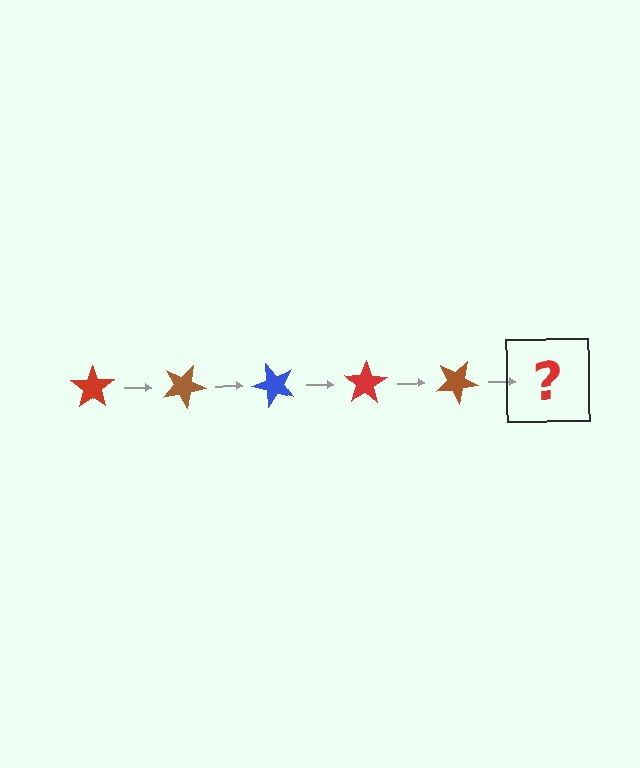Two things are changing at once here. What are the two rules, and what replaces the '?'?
The two rules are that it rotates 25 degrees each step and the color cycles through red, brown, and blue. The '?' should be a blue star, rotated 125 degrees from the start.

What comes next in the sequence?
The next element should be a blue star, rotated 125 degrees from the start.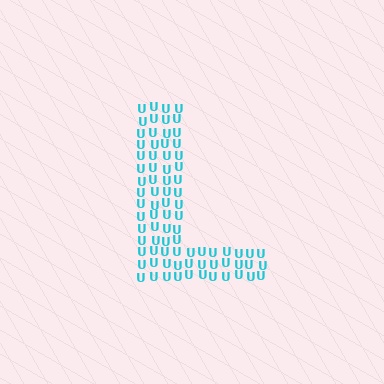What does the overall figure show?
The overall figure shows the letter L.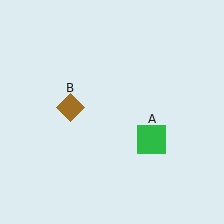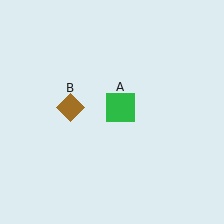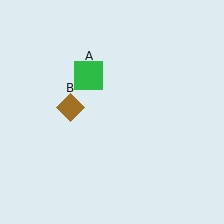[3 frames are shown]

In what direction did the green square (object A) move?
The green square (object A) moved up and to the left.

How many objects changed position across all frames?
1 object changed position: green square (object A).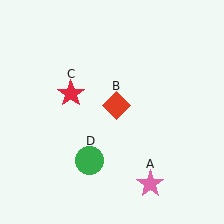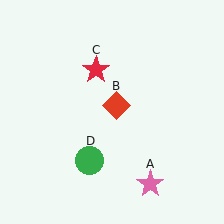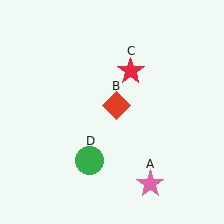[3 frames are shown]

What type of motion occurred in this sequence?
The red star (object C) rotated clockwise around the center of the scene.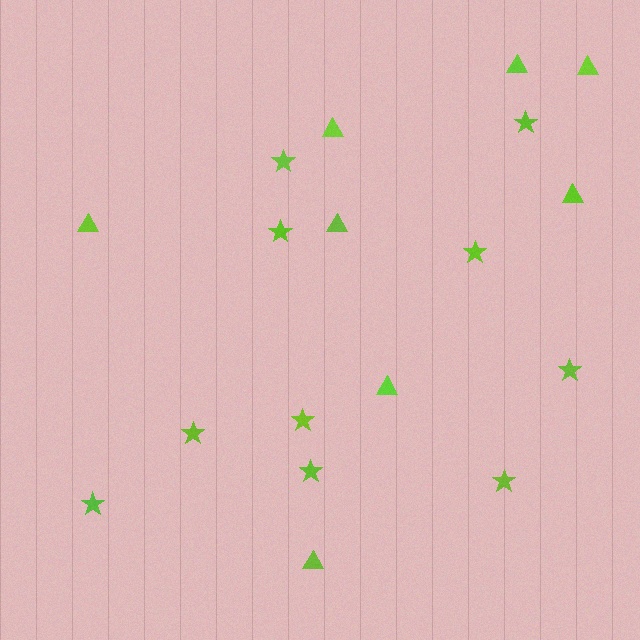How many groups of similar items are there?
There are 2 groups: one group of stars (10) and one group of triangles (8).